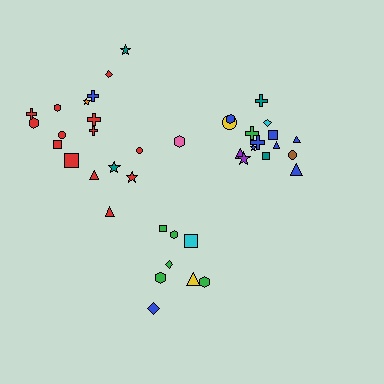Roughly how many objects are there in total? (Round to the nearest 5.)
Roughly 40 objects in total.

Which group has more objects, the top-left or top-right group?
The top-left group.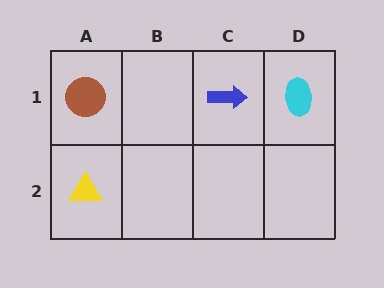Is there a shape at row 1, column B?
No, that cell is empty.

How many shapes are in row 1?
3 shapes.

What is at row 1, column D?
A cyan ellipse.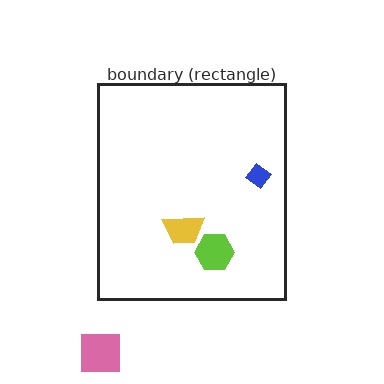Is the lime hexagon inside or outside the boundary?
Inside.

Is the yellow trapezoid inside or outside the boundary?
Inside.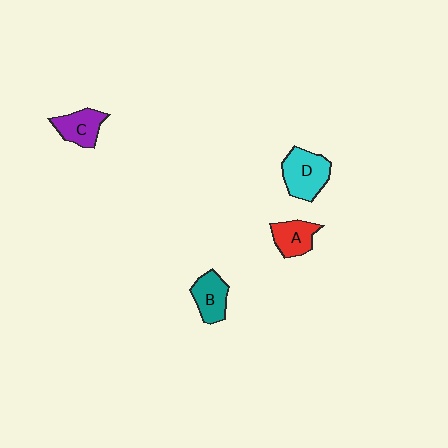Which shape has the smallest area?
Shape A (red).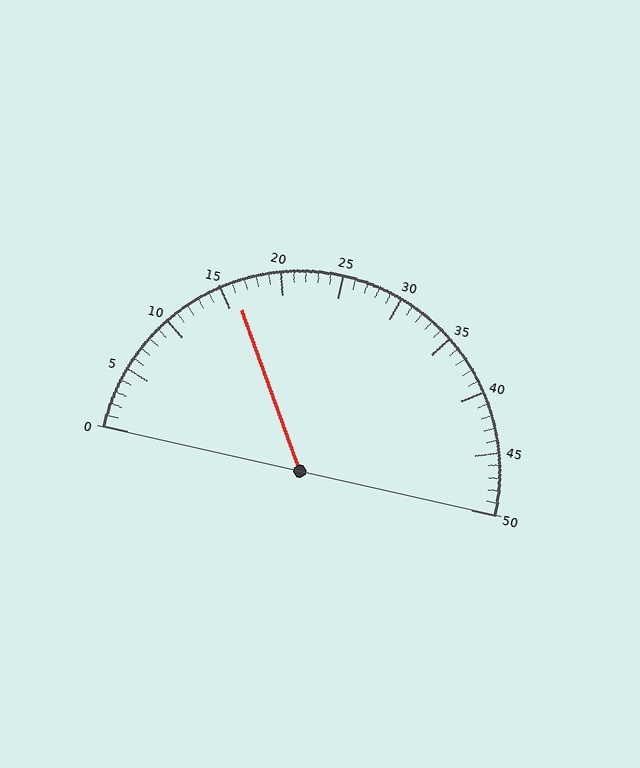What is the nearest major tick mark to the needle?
The nearest major tick mark is 15.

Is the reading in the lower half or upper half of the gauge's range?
The reading is in the lower half of the range (0 to 50).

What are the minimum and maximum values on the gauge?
The gauge ranges from 0 to 50.